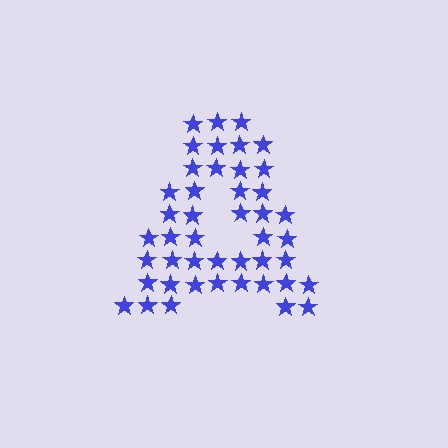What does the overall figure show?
The overall figure shows the letter A.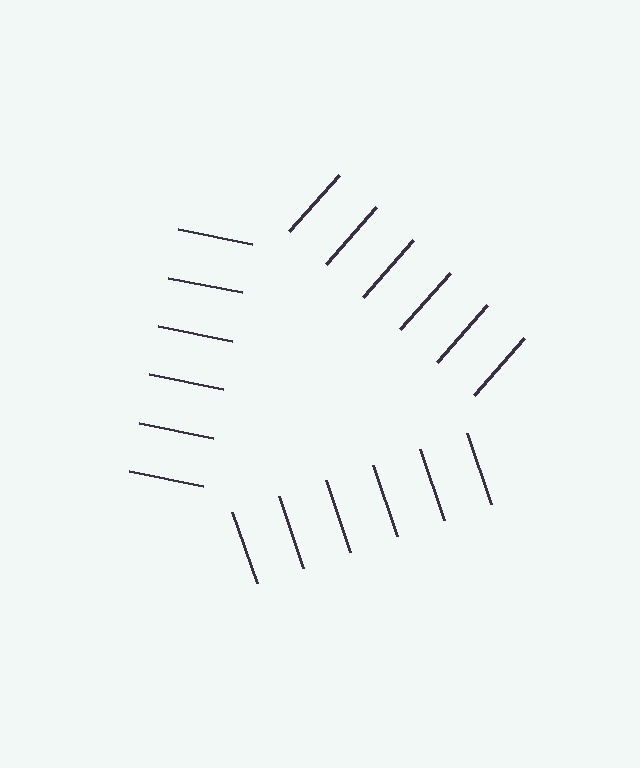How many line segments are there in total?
18 — 6 along each of the 3 edges.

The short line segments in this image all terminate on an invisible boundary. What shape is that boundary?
An illusory triangle — the line segments terminate on its edges but no continuous stroke is drawn.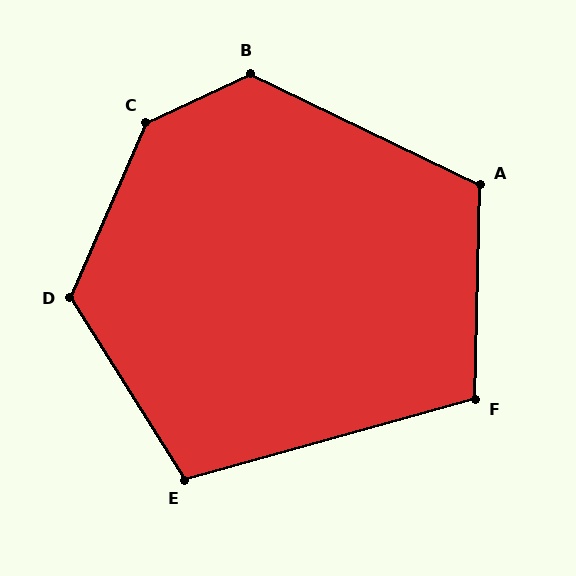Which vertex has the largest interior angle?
C, at approximately 139 degrees.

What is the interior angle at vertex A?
Approximately 115 degrees (obtuse).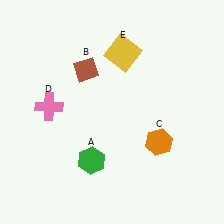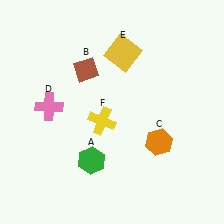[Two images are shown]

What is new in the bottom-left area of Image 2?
A yellow cross (F) was added in the bottom-left area of Image 2.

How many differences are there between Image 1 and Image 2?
There is 1 difference between the two images.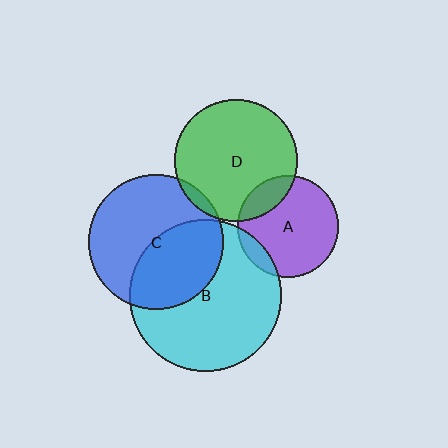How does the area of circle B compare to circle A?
Approximately 2.2 times.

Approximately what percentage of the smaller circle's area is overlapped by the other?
Approximately 10%.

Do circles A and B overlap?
Yes.